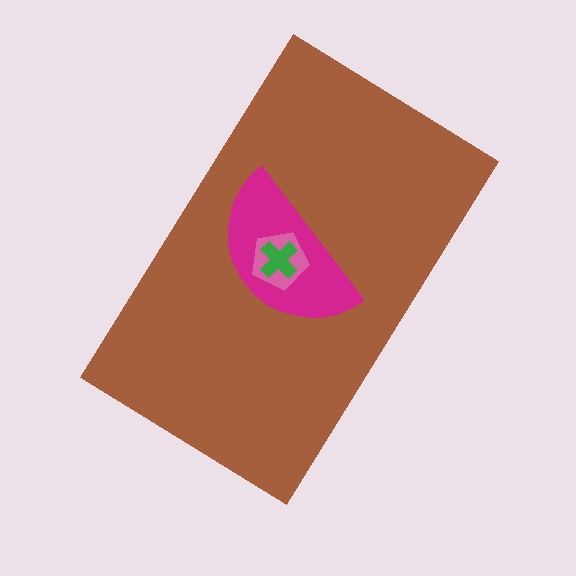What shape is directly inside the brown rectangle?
The magenta semicircle.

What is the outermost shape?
The brown rectangle.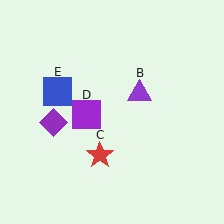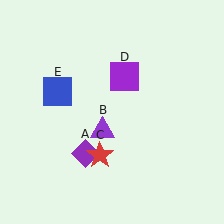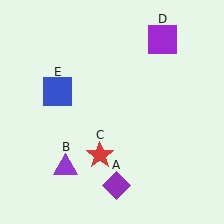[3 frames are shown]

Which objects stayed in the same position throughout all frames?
Red star (object C) and blue square (object E) remained stationary.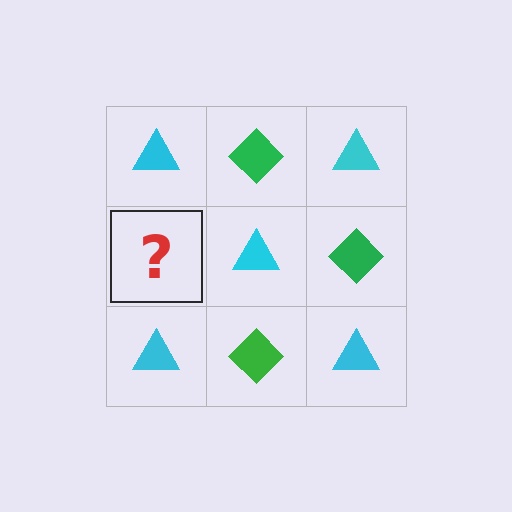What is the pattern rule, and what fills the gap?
The rule is that it alternates cyan triangle and green diamond in a checkerboard pattern. The gap should be filled with a green diamond.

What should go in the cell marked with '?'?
The missing cell should contain a green diamond.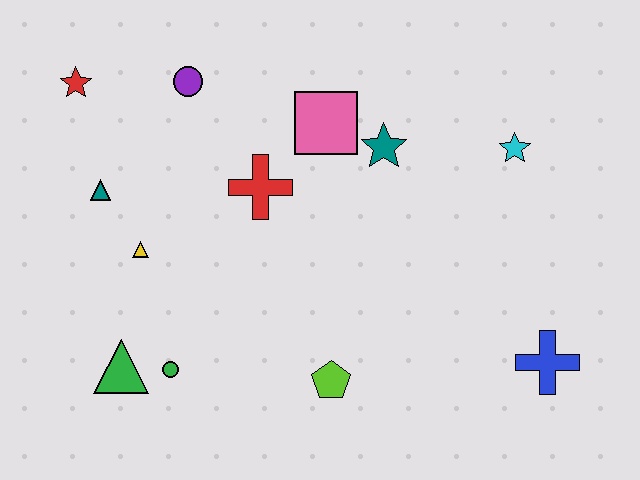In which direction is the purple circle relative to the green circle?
The purple circle is above the green circle.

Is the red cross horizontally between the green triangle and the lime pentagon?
Yes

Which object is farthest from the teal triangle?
The blue cross is farthest from the teal triangle.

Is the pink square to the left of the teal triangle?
No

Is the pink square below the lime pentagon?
No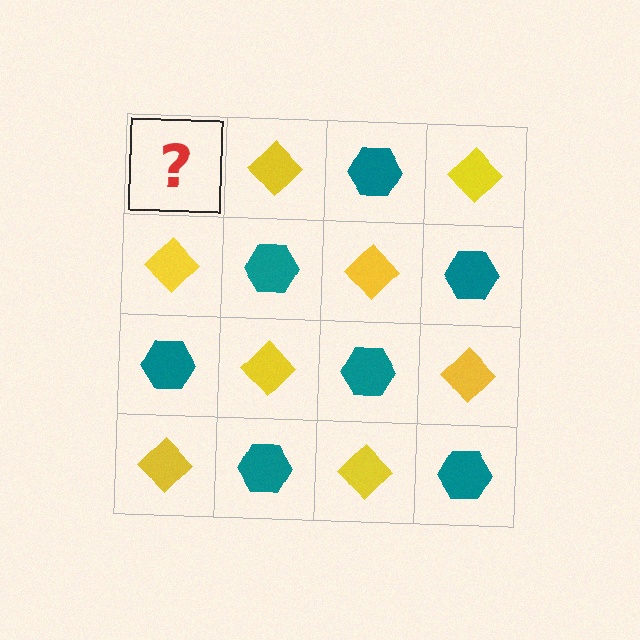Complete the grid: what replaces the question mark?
The question mark should be replaced with a teal hexagon.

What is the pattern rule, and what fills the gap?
The rule is that it alternates teal hexagon and yellow diamond in a checkerboard pattern. The gap should be filled with a teal hexagon.